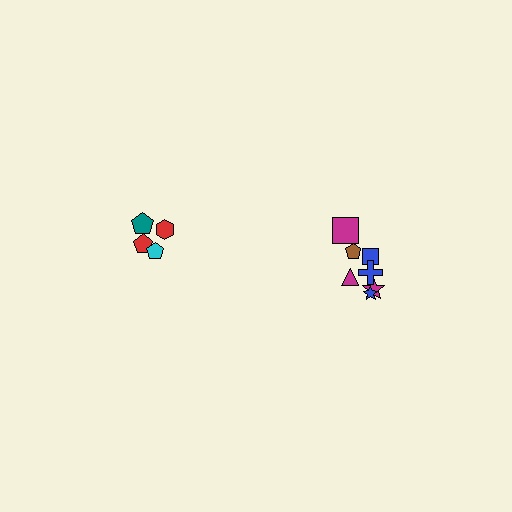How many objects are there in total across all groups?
There are 11 objects.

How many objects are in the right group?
There are 7 objects.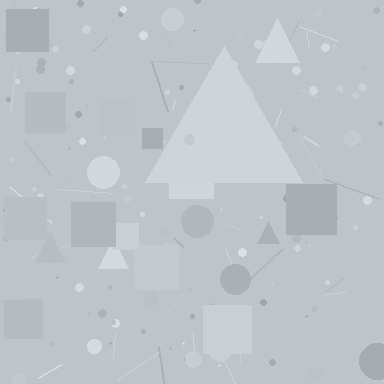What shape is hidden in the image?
A triangle is hidden in the image.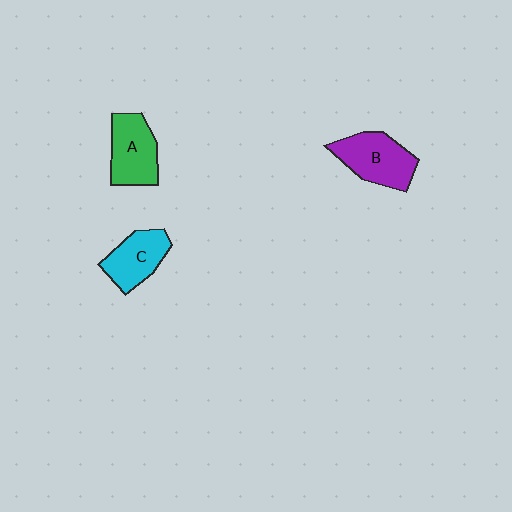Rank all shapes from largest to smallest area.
From largest to smallest: B (purple), A (green), C (cyan).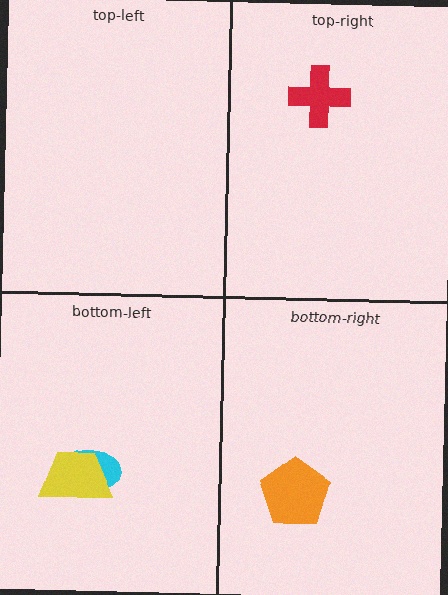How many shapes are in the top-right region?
1.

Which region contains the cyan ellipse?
The bottom-left region.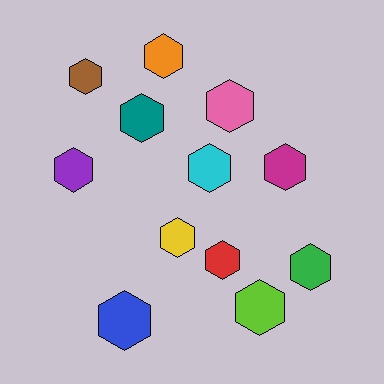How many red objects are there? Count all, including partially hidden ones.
There is 1 red object.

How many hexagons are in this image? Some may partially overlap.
There are 12 hexagons.